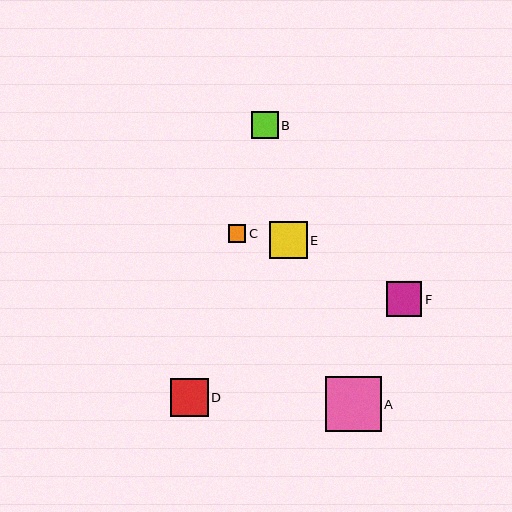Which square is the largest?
Square A is the largest with a size of approximately 55 pixels.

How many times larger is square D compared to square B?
Square D is approximately 1.4 times the size of square B.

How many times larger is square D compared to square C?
Square D is approximately 2.1 times the size of square C.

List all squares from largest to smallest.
From largest to smallest: A, D, E, F, B, C.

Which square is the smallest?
Square C is the smallest with a size of approximately 18 pixels.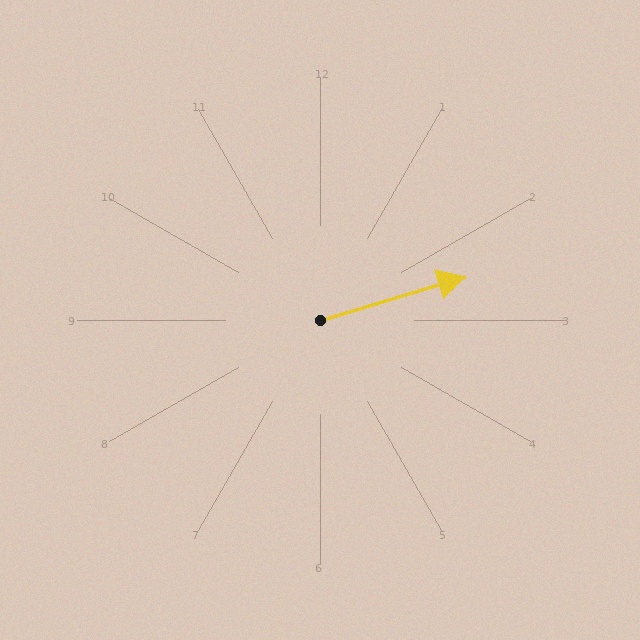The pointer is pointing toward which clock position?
Roughly 2 o'clock.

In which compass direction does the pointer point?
East.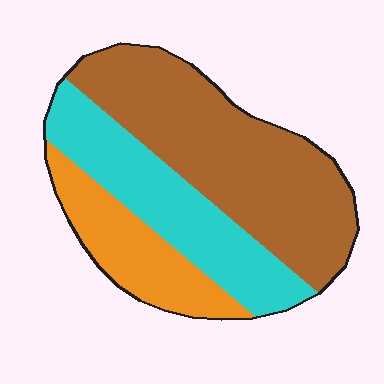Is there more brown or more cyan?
Brown.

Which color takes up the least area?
Orange, at roughly 20%.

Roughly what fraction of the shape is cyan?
Cyan takes up about one third (1/3) of the shape.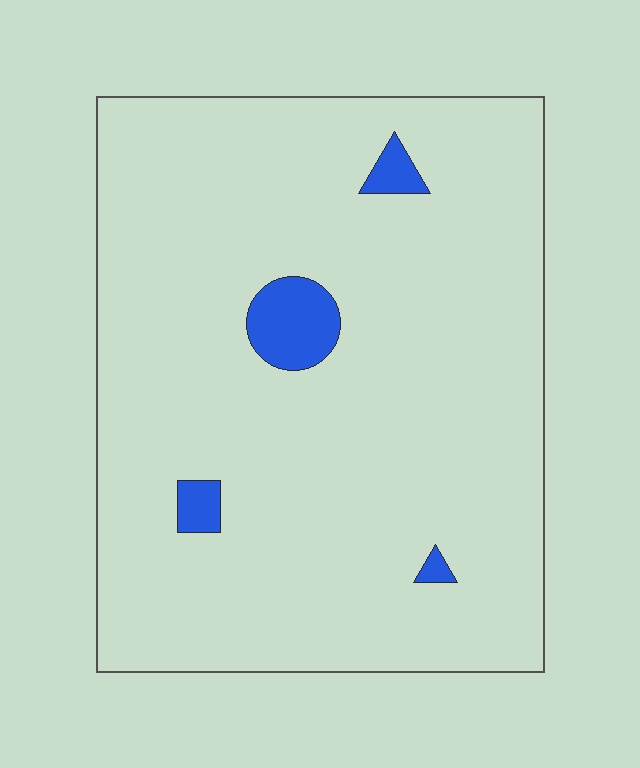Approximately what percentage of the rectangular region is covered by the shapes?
Approximately 5%.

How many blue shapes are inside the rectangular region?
4.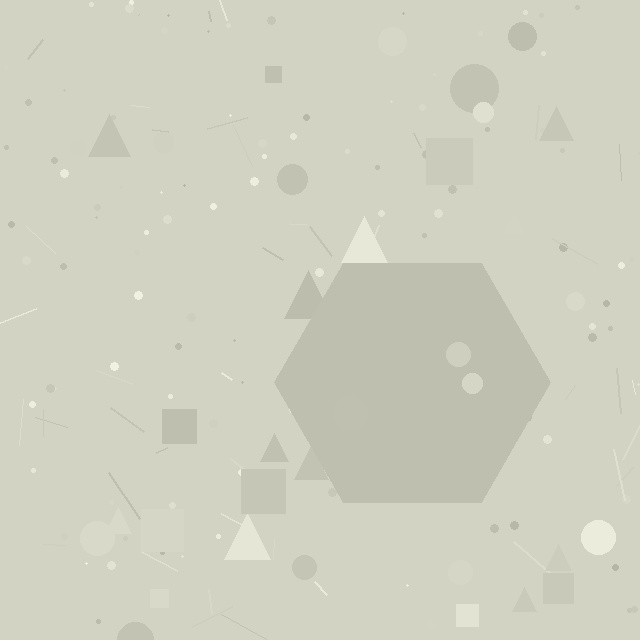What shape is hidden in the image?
A hexagon is hidden in the image.